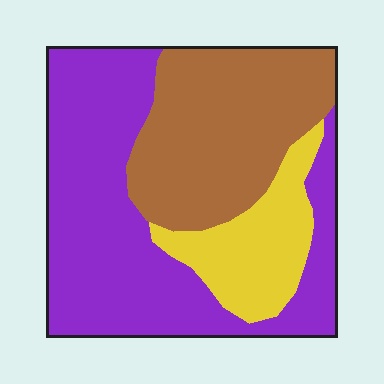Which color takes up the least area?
Yellow, at roughly 15%.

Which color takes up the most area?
Purple, at roughly 50%.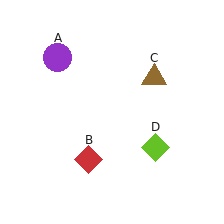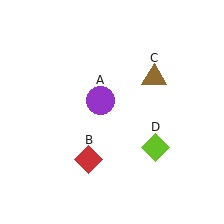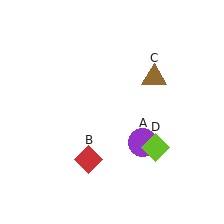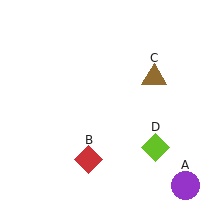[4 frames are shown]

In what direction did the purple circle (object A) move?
The purple circle (object A) moved down and to the right.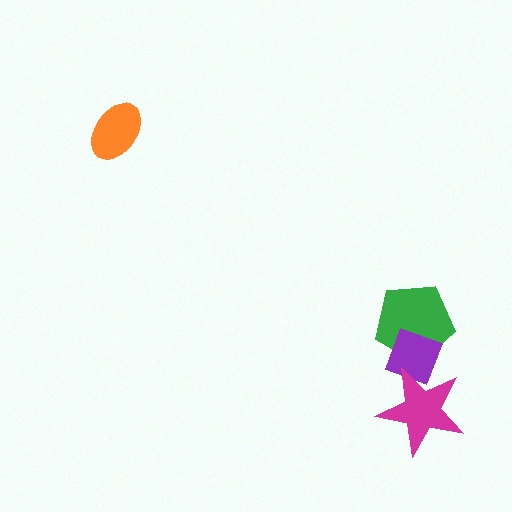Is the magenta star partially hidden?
No, no other shape covers it.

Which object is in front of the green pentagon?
The purple diamond is in front of the green pentagon.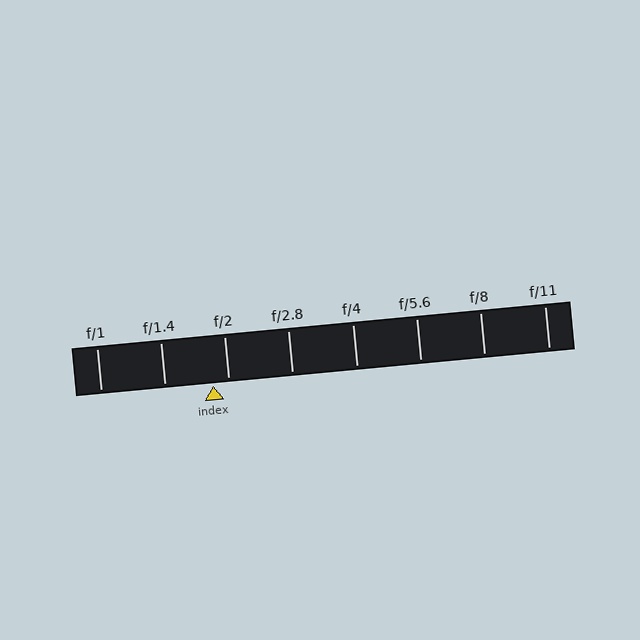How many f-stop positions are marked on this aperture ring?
There are 8 f-stop positions marked.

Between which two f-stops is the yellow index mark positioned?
The index mark is between f/1.4 and f/2.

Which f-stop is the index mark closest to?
The index mark is closest to f/2.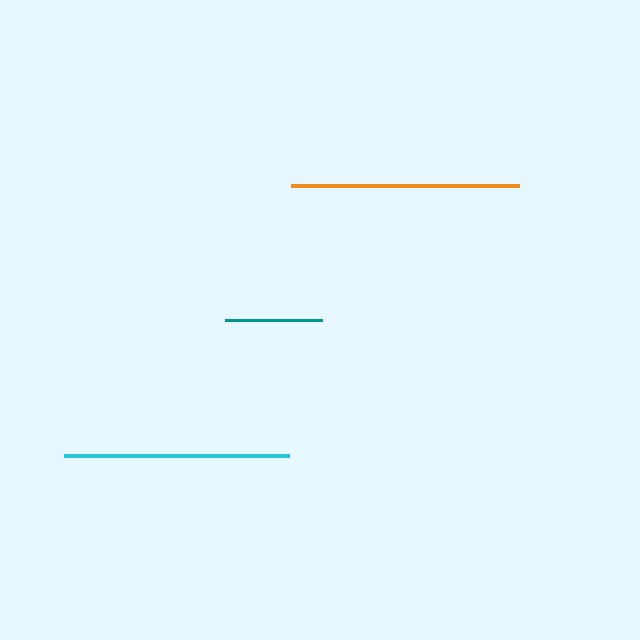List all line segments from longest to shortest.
From longest to shortest: orange, cyan, teal.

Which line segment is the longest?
The orange line is the longest at approximately 228 pixels.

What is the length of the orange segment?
The orange segment is approximately 228 pixels long.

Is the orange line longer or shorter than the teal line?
The orange line is longer than the teal line.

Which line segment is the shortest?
The teal line is the shortest at approximately 98 pixels.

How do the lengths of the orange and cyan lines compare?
The orange and cyan lines are approximately the same length.